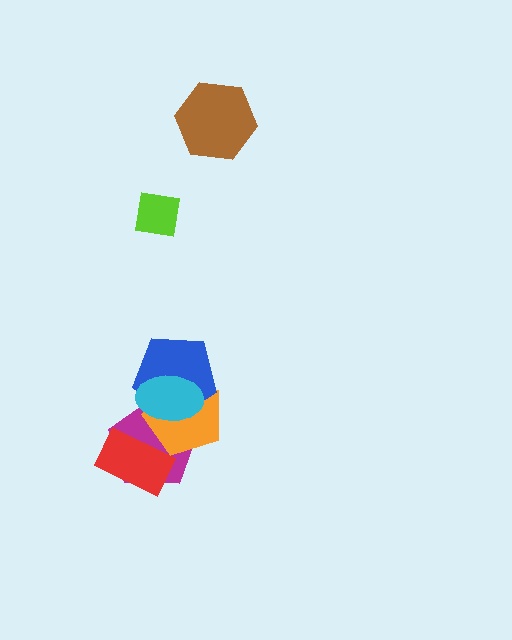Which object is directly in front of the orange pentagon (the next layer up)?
The blue pentagon is directly in front of the orange pentagon.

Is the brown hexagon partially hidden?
No, no other shape covers it.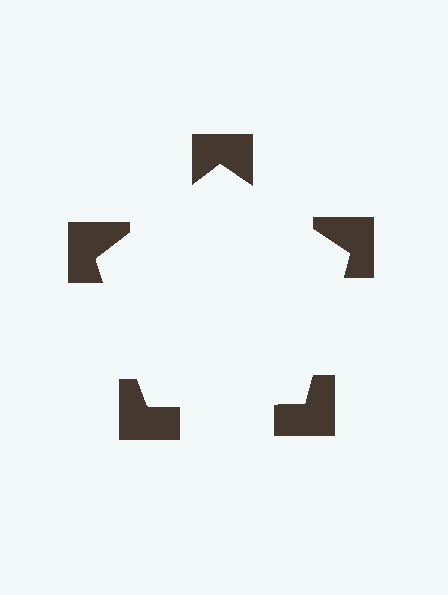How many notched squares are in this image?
There are 5 — one at each vertex of the illusory pentagon.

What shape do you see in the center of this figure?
An illusory pentagon — its edges are inferred from the aligned wedge cuts in the notched squares, not physically drawn.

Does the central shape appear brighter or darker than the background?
It typically appears slightly brighter than the background, even though no actual brightness change is drawn.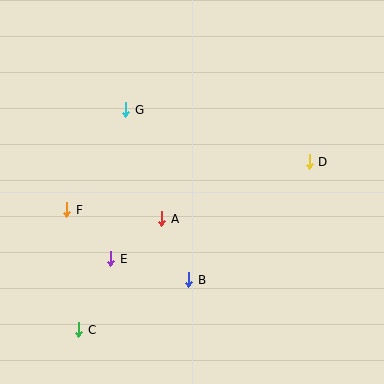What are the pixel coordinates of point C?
Point C is at (79, 330).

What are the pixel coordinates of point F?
Point F is at (67, 210).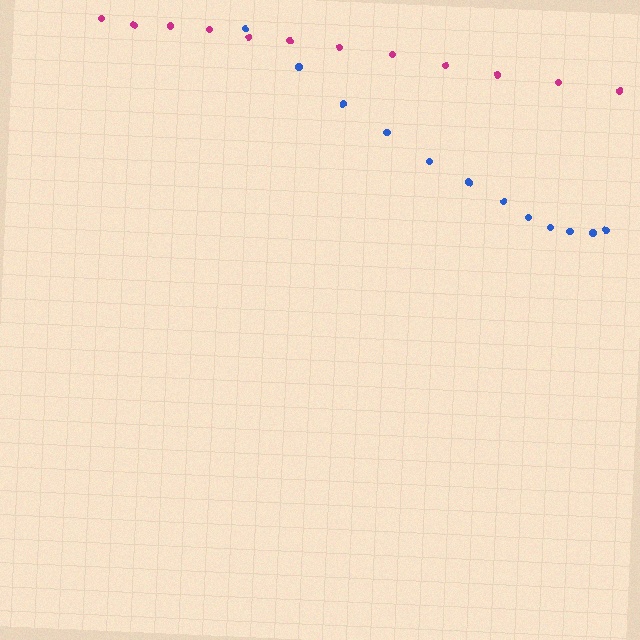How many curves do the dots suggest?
There are 2 distinct paths.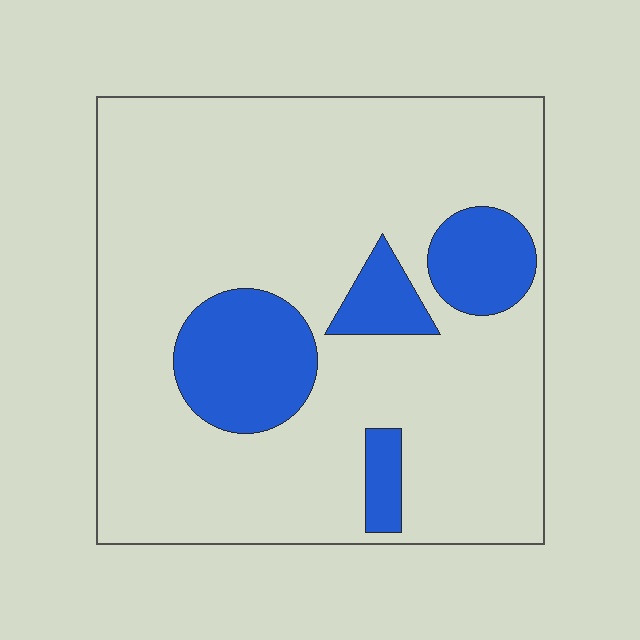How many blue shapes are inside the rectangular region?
4.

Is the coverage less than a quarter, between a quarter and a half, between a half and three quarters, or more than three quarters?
Less than a quarter.